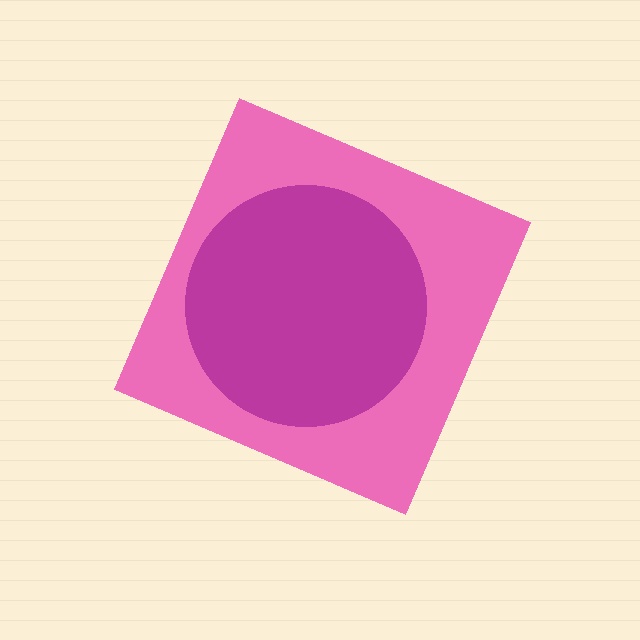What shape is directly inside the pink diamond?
The magenta circle.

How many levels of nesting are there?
2.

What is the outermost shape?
The pink diamond.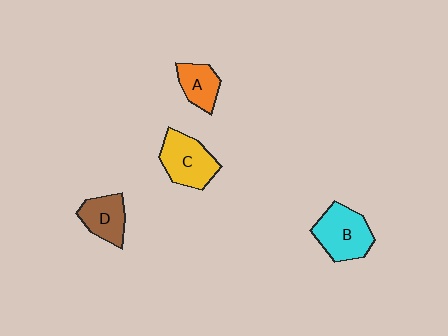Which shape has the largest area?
Shape B (cyan).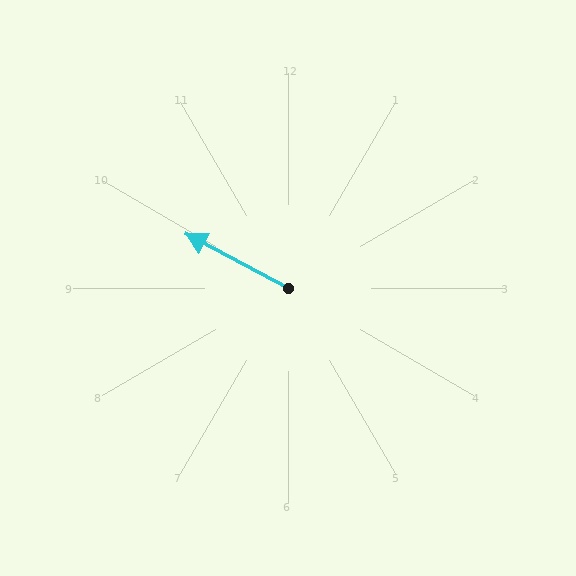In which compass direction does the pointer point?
Northwest.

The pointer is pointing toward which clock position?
Roughly 10 o'clock.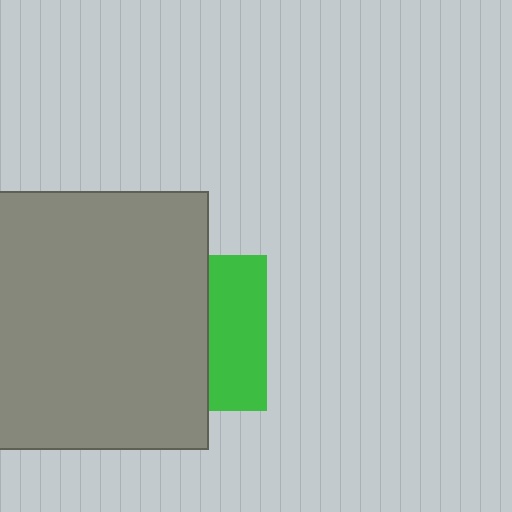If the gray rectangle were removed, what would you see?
You would see the complete green square.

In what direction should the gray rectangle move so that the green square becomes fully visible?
The gray rectangle should move left. That is the shortest direction to clear the overlap and leave the green square fully visible.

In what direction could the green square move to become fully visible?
The green square could move right. That would shift it out from behind the gray rectangle entirely.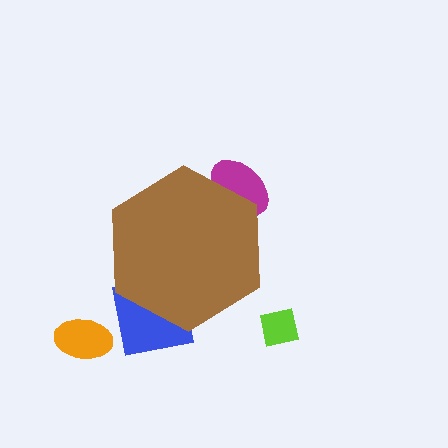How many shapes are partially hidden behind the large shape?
2 shapes are partially hidden.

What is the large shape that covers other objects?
A brown hexagon.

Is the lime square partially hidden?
No, the lime square is fully visible.